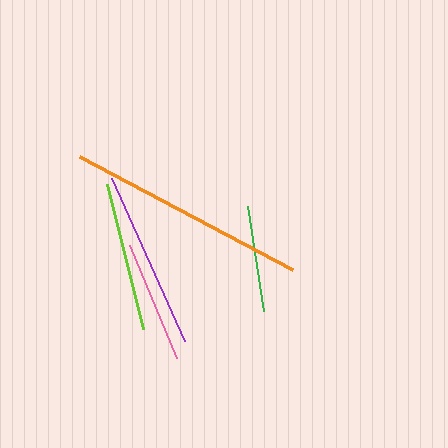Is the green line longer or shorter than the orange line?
The orange line is longer than the green line.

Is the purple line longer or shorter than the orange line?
The orange line is longer than the purple line.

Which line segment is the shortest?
The green line is the shortest at approximately 106 pixels.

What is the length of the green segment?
The green segment is approximately 106 pixels long.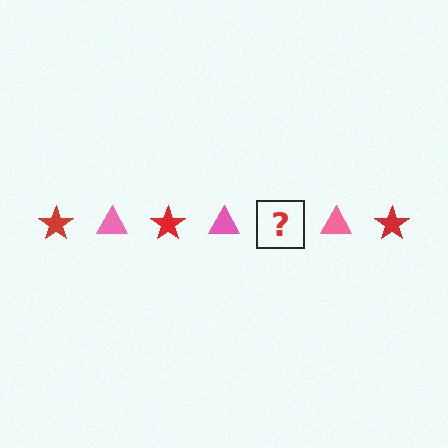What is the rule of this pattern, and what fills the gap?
The rule is that the pattern alternates between red star and pink triangle. The gap should be filled with a red star.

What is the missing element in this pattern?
The missing element is a red star.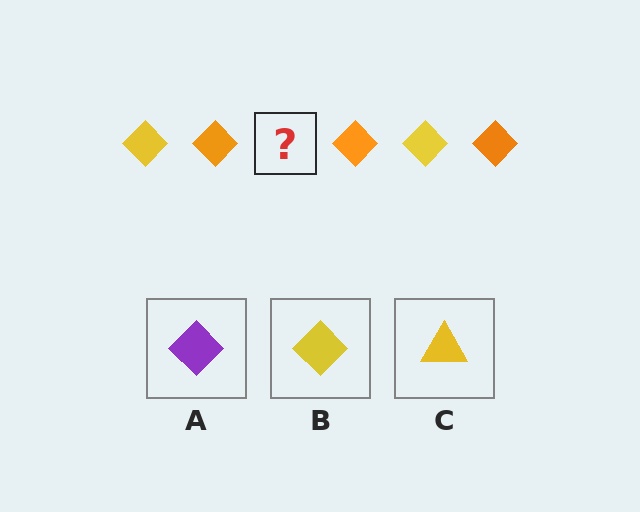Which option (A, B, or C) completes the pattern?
B.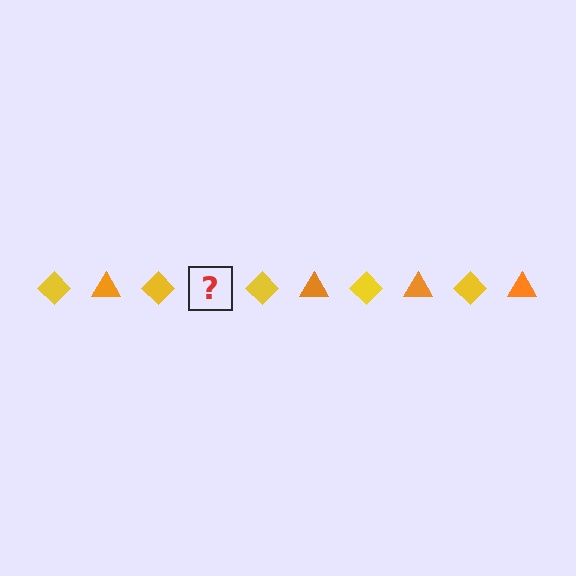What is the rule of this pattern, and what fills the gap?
The rule is that the pattern alternates between yellow diamond and orange triangle. The gap should be filled with an orange triangle.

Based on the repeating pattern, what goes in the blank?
The blank should be an orange triangle.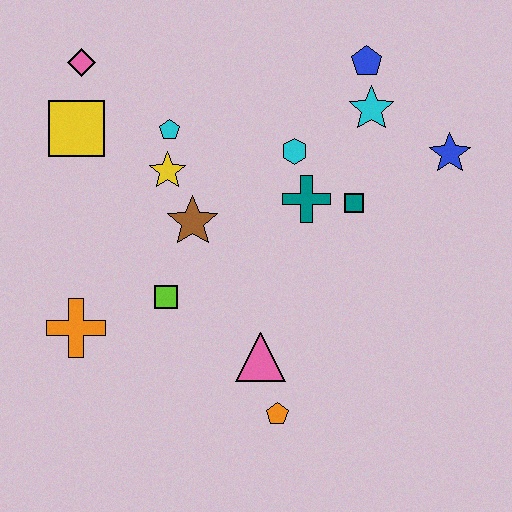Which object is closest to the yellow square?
The pink diamond is closest to the yellow square.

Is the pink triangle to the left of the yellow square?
No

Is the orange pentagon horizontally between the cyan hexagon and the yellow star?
Yes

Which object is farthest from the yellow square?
The blue star is farthest from the yellow square.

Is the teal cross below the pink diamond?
Yes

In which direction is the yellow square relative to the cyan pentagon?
The yellow square is to the left of the cyan pentagon.